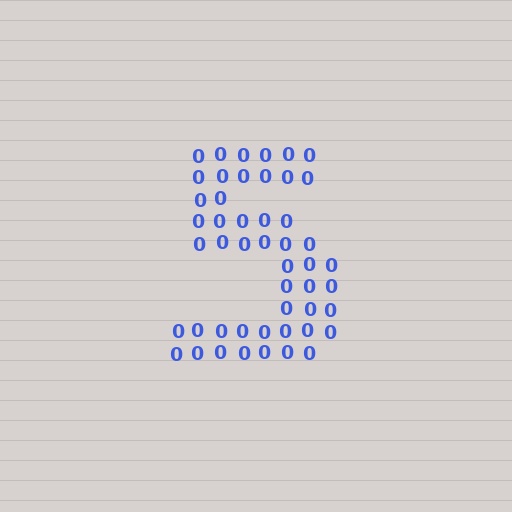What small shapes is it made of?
It is made of small digit 0's.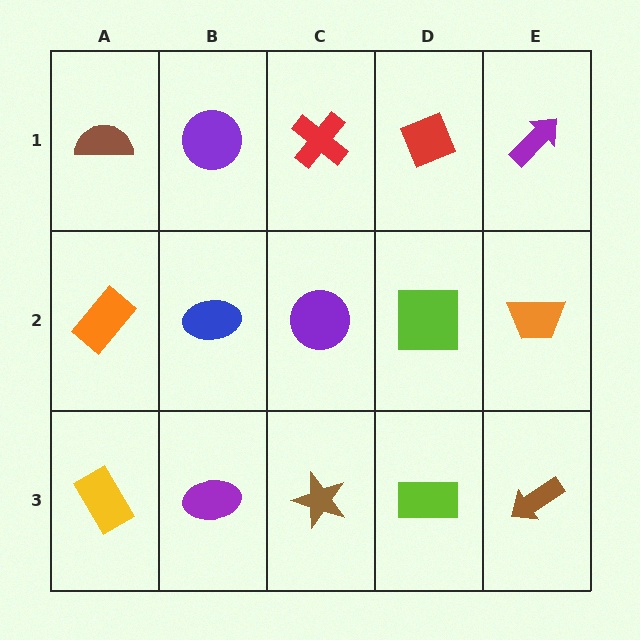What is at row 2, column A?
An orange rectangle.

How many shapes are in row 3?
5 shapes.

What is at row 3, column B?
A purple ellipse.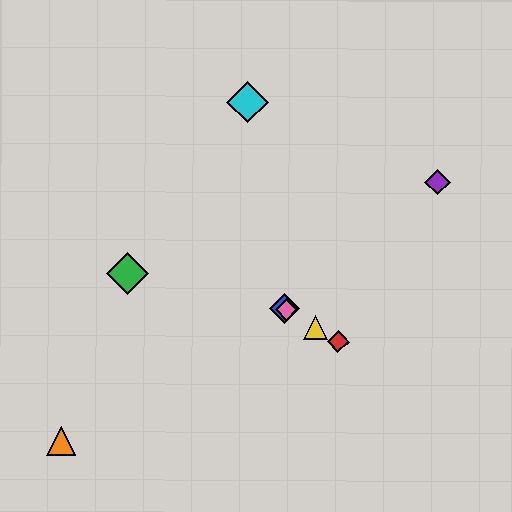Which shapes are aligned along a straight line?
The red diamond, the blue diamond, the yellow triangle, the pink diamond are aligned along a straight line.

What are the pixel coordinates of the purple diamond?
The purple diamond is at (438, 182).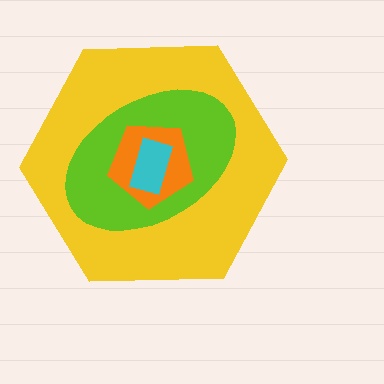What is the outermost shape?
The yellow hexagon.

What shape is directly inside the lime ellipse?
The orange pentagon.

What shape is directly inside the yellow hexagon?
The lime ellipse.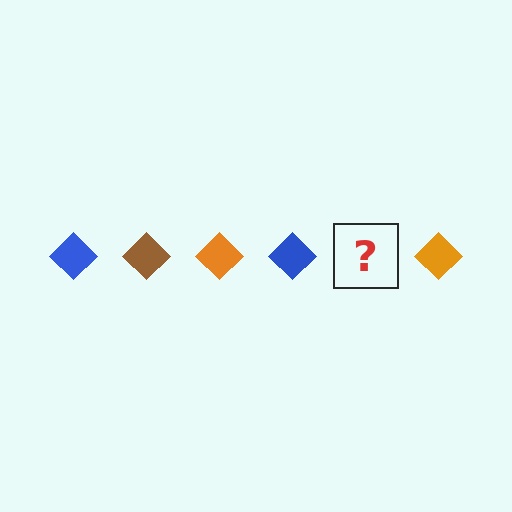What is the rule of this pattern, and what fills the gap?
The rule is that the pattern cycles through blue, brown, orange diamonds. The gap should be filled with a brown diamond.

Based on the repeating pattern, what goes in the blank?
The blank should be a brown diamond.